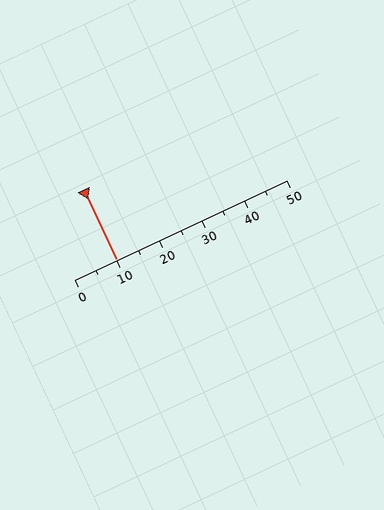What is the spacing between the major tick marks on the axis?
The major ticks are spaced 10 apart.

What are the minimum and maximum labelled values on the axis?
The axis runs from 0 to 50.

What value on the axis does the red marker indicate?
The marker indicates approximately 10.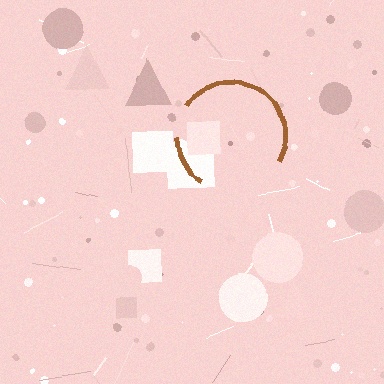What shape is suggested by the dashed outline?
The dashed outline suggests a circle.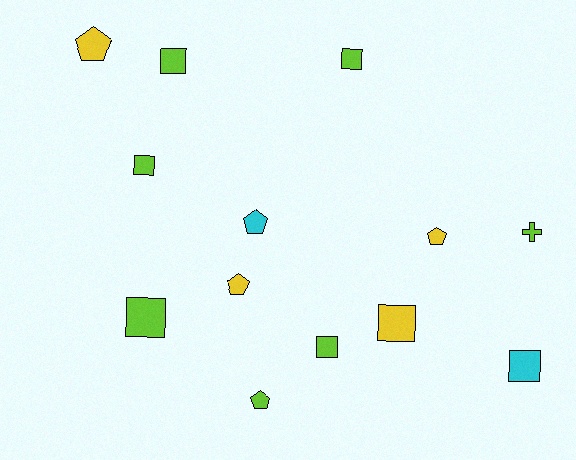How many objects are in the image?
There are 13 objects.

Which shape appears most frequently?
Square, with 7 objects.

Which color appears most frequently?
Lime, with 7 objects.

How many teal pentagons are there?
There are no teal pentagons.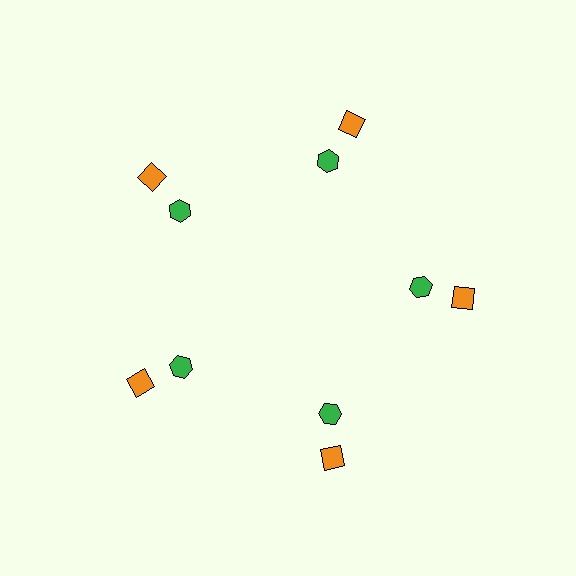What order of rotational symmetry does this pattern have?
This pattern has 5-fold rotational symmetry.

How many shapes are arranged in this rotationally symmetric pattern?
There are 10 shapes, arranged in 5 groups of 2.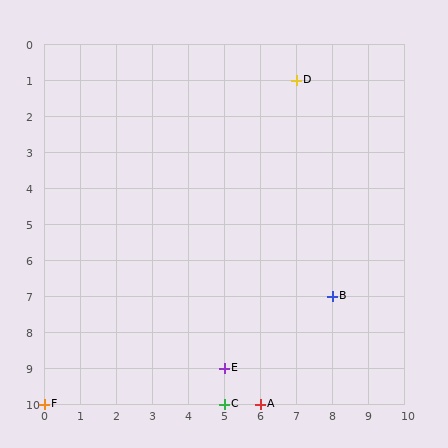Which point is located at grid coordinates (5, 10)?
Point C is at (5, 10).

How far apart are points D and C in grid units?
Points D and C are 2 columns and 9 rows apart (about 9.2 grid units diagonally).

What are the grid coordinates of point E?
Point E is at grid coordinates (5, 9).